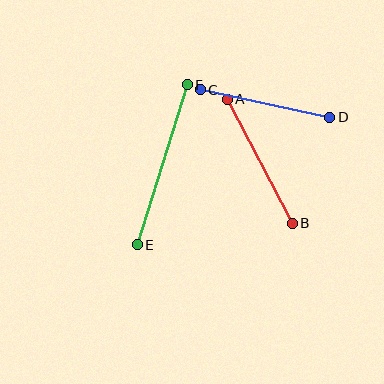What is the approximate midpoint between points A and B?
The midpoint is at approximately (260, 161) pixels.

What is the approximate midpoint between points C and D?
The midpoint is at approximately (265, 104) pixels.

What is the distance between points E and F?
The distance is approximately 167 pixels.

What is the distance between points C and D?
The distance is approximately 132 pixels.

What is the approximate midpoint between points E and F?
The midpoint is at approximately (162, 165) pixels.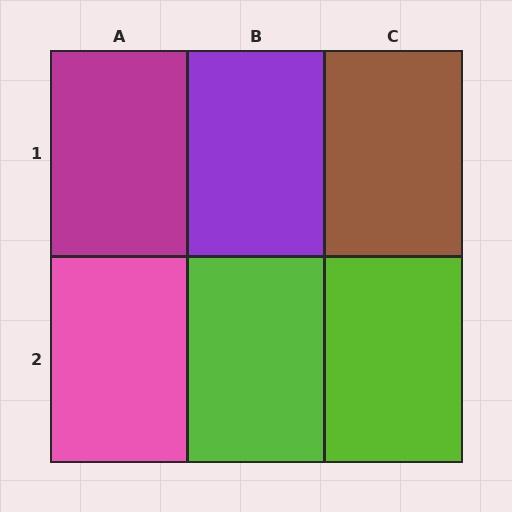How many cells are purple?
1 cell is purple.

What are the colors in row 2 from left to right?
Pink, lime, lime.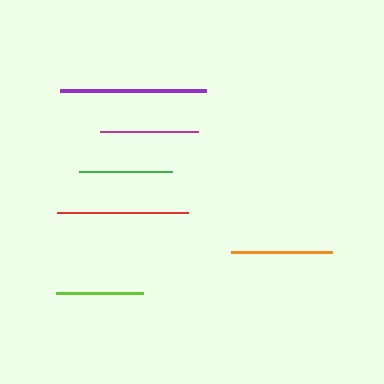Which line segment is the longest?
The purple line is the longest at approximately 146 pixels.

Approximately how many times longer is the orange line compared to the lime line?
The orange line is approximately 1.2 times the length of the lime line.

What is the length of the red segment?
The red segment is approximately 131 pixels long.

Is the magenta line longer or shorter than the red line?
The red line is longer than the magenta line.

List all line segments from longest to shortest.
From longest to shortest: purple, red, orange, magenta, green, lime.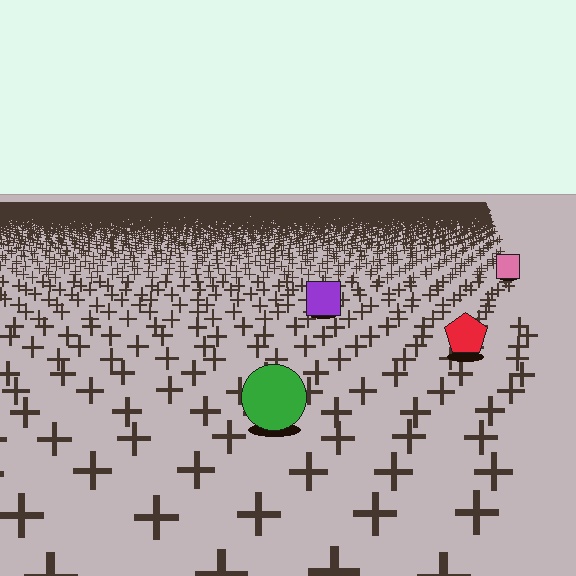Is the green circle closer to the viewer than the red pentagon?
Yes. The green circle is closer — you can tell from the texture gradient: the ground texture is coarser near it.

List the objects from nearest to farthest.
From nearest to farthest: the green circle, the red pentagon, the purple square, the pink square.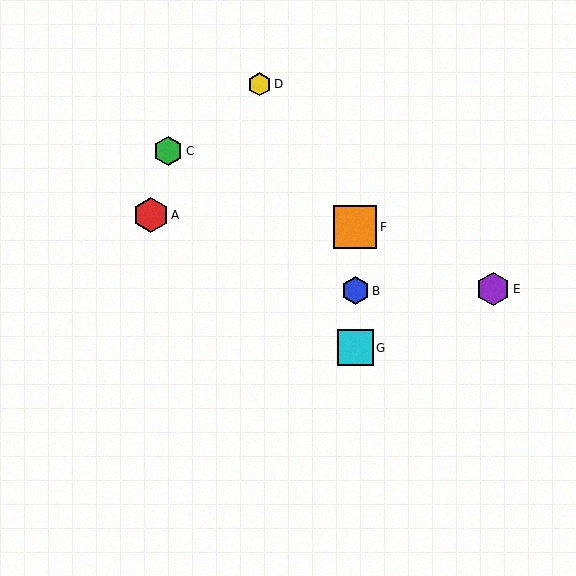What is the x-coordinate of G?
Object G is at x≈355.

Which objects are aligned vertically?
Objects B, F, G are aligned vertically.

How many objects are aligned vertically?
3 objects (B, F, G) are aligned vertically.